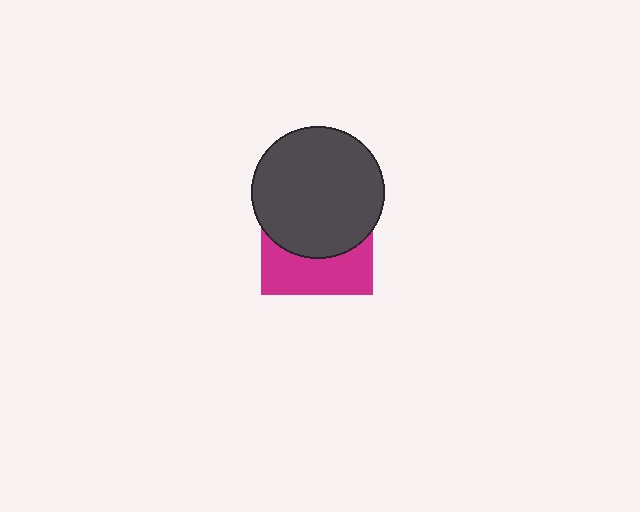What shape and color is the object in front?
The object in front is a dark gray circle.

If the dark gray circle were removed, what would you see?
You would see the complete magenta square.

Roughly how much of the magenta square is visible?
A small part of it is visible (roughly 41%).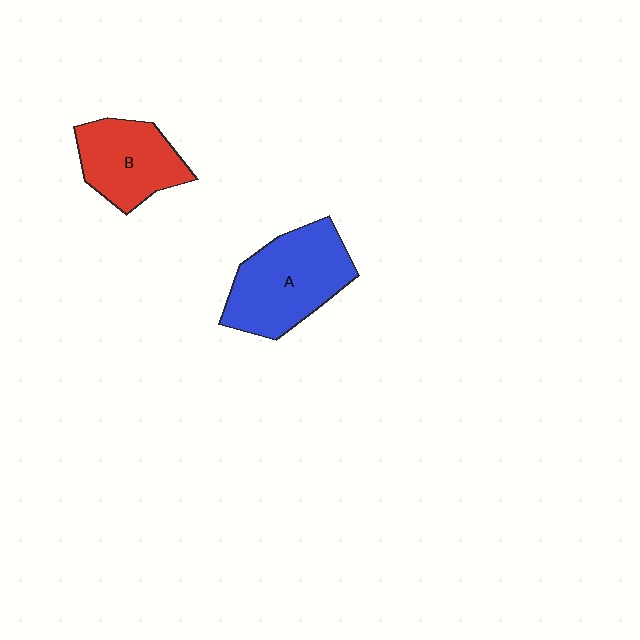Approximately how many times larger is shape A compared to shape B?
Approximately 1.4 times.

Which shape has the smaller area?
Shape B (red).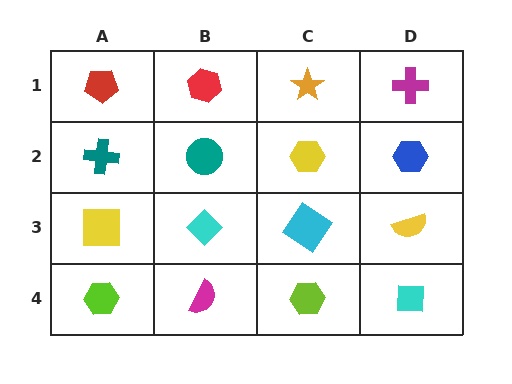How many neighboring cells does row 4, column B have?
3.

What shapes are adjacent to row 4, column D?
A yellow semicircle (row 3, column D), a lime hexagon (row 4, column C).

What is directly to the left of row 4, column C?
A magenta semicircle.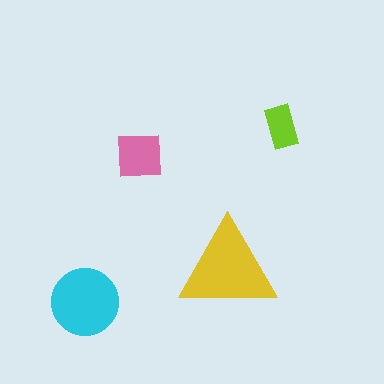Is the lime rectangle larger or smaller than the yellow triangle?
Smaller.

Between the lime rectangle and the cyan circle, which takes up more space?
The cyan circle.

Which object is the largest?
The yellow triangle.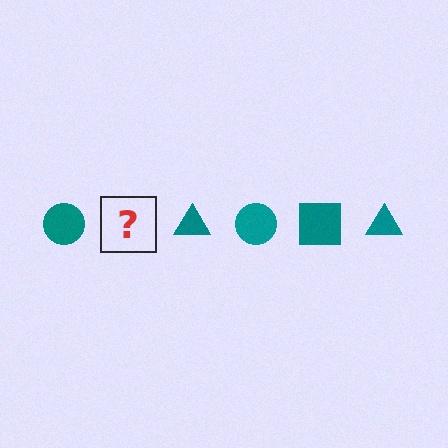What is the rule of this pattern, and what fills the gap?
The rule is that the pattern cycles through circle, square, triangle shapes in teal. The gap should be filled with a teal square.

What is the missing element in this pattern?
The missing element is a teal square.